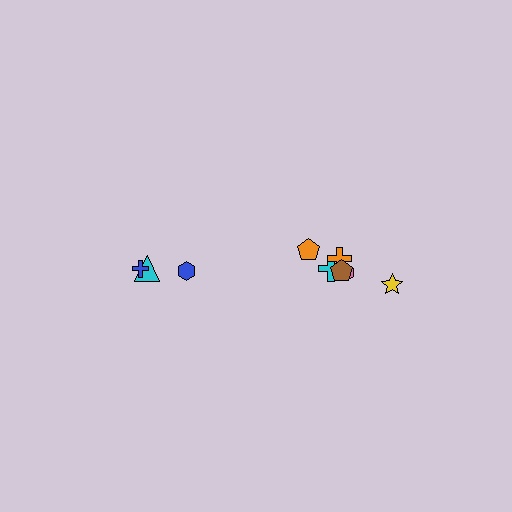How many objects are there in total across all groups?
There are 9 objects.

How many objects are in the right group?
There are 6 objects.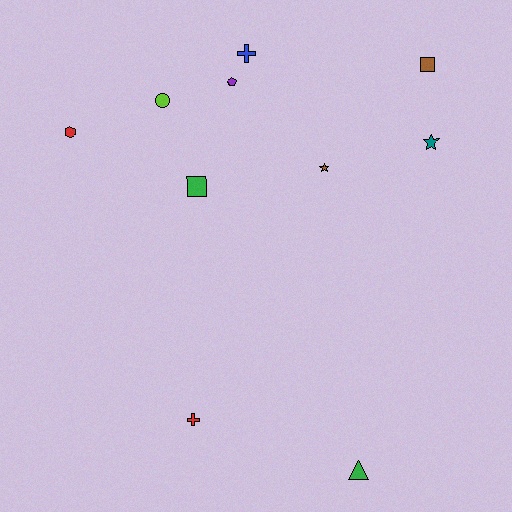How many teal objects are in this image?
There is 1 teal object.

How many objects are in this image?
There are 10 objects.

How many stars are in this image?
There are 2 stars.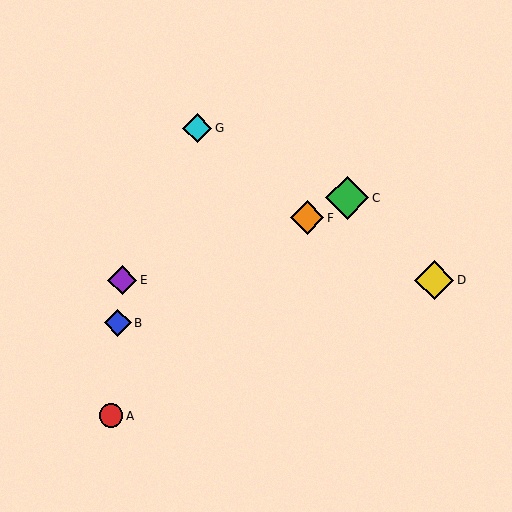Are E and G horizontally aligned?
No, E is at y≈280 and G is at y≈128.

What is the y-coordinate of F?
Object F is at y≈218.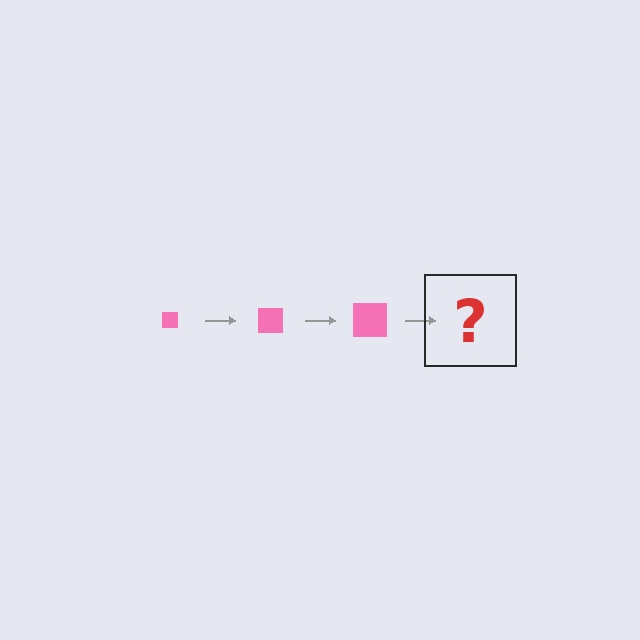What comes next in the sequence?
The next element should be a pink square, larger than the previous one.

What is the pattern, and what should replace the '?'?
The pattern is that the square gets progressively larger each step. The '?' should be a pink square, larger than the previous one.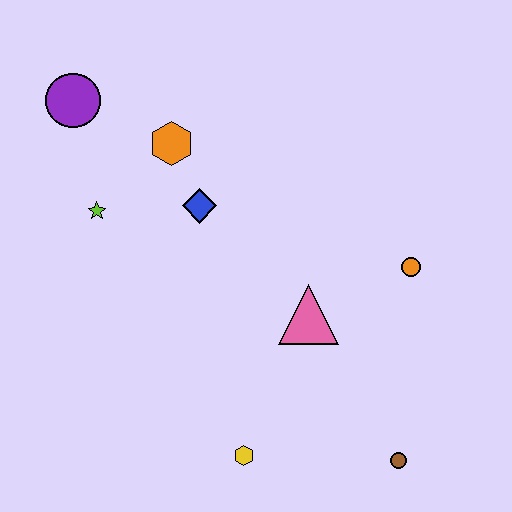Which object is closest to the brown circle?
The yellow hexagon is closest to the brown circle.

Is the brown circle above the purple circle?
No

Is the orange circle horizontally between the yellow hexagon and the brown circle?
No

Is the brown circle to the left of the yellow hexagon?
No